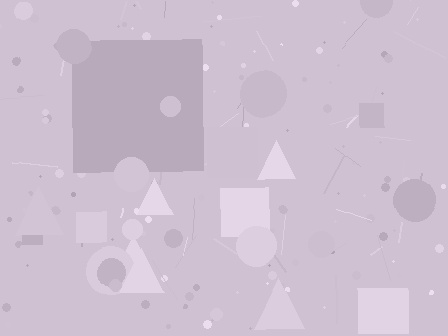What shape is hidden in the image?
A square is hidden in the image.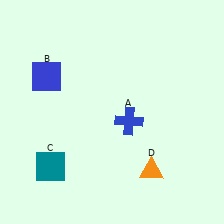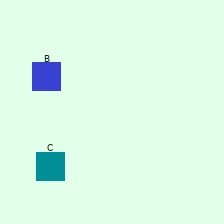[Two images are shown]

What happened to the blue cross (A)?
The blue cross (A) was removed in Image 2. It was in the bottom-right area of Image 1.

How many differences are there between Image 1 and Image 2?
There are 2 differences between the two images.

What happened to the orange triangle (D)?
The orange triangle (D) was removed in Image 2. It was in the bottom-right area of Image 1.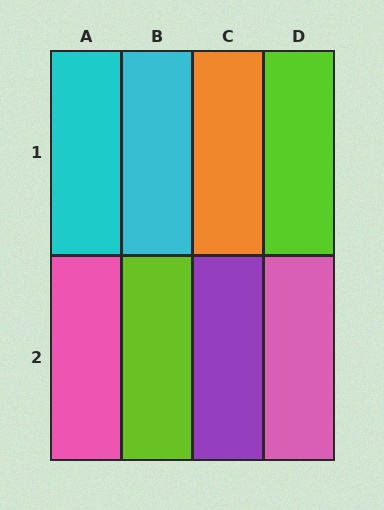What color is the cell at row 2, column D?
Pink.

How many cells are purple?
1 cell is purple.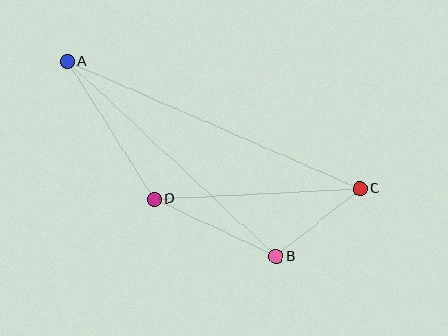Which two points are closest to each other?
Points B and C are closest to each other.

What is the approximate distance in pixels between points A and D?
The distance between A and D is approximately 163 pixels.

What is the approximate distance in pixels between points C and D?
The distance between C and D is approximately 206 pixels.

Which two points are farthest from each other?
Points A and C are farthest from each other.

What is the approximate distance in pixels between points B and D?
The distance between B and D is approximately 135 pixels.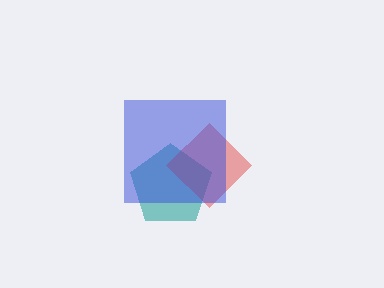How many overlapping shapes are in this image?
There are 3 overlapping shapes in the image.